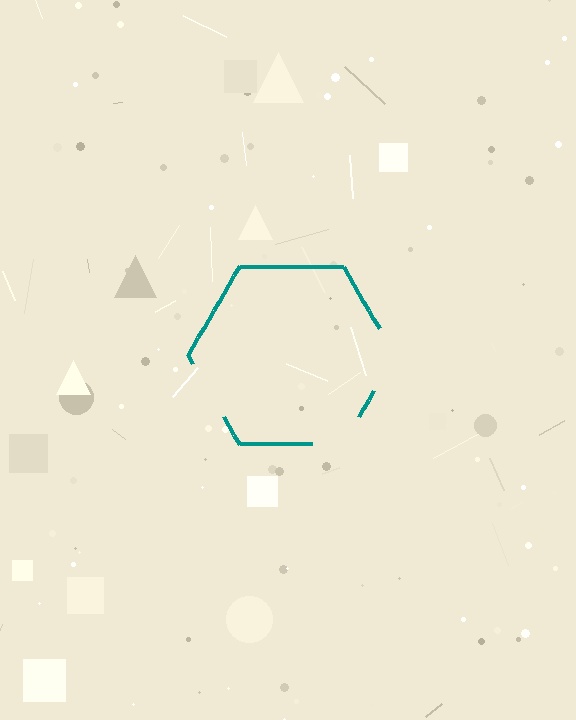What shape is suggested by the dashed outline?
The dashed outline suggests a hexagon.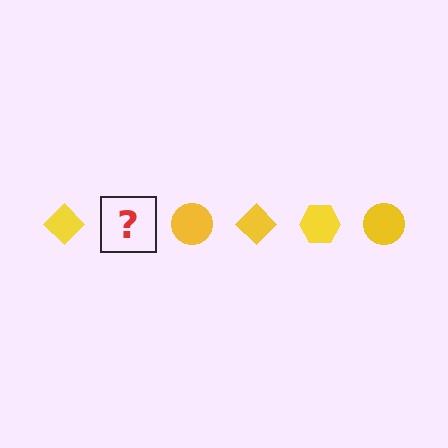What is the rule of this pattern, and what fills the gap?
The rule is that the pattern cycles through diamond, hexagon, circle shapes in yellow. The gap should be filled with a yellow hexagon.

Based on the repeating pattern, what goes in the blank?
The blank should be a yellow hexagon.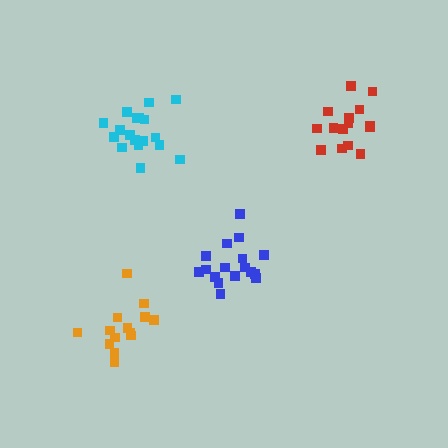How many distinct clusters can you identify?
There are 4 distinct clusters.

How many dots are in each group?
Group 1: 14 dots, Group 2: 18 dots, Group 3: 17 dots, Group 4: 15 dots (64 total).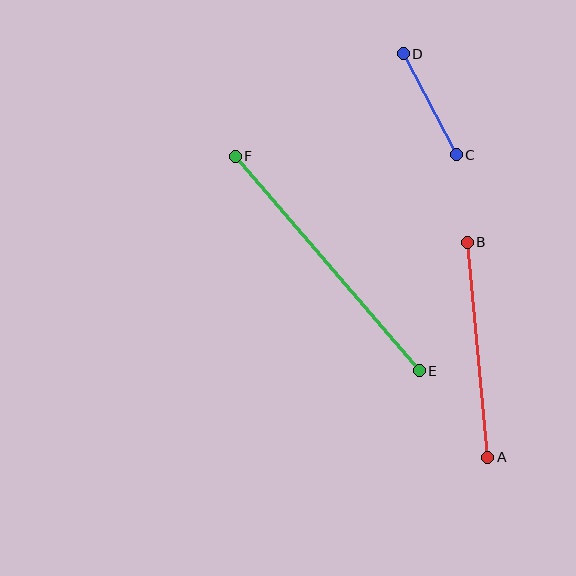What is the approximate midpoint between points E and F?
The midpoint is at approximately (327, 263) pixels.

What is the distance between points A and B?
The distance is approximately 216 pixels.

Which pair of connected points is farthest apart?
Points E and F are farthest apart.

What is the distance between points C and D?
The distance is approximately 114 pixels.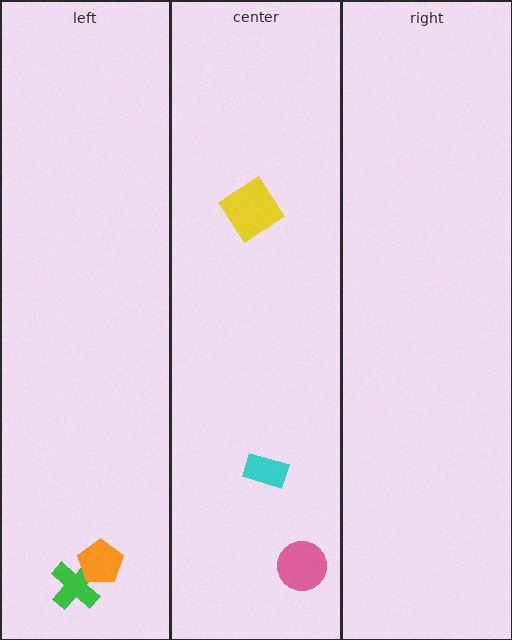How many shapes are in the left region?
2.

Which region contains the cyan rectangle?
The center region.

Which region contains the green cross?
The left region.